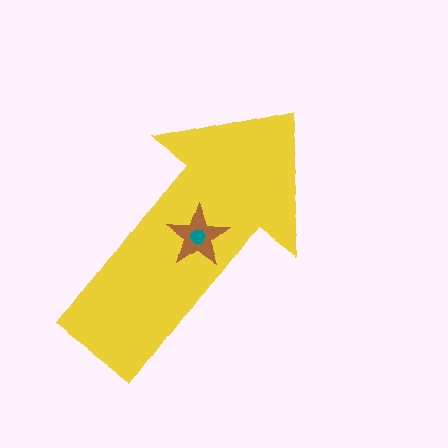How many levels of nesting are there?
3.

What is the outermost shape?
The yellow arrow.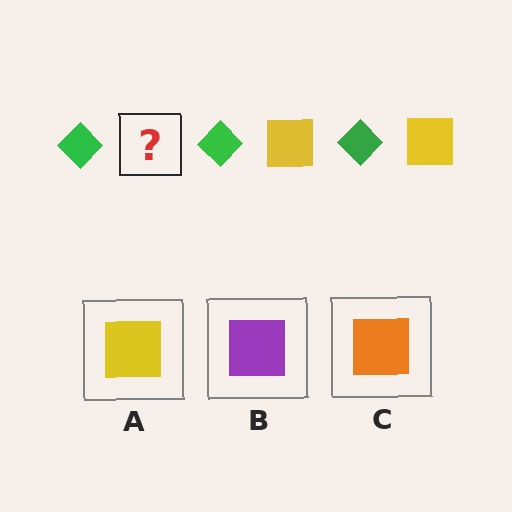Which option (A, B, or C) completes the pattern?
A.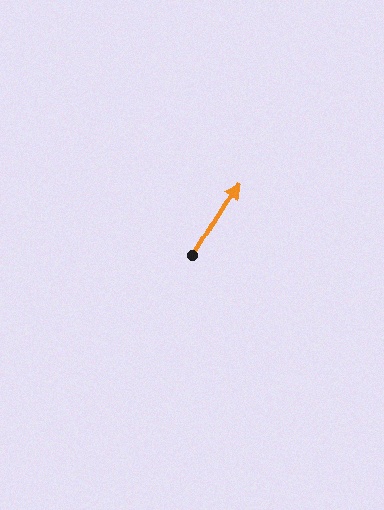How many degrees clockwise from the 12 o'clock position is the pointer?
Approximately 32 degrees.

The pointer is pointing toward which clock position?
Roughly 1 o'clock.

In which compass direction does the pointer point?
Northeast.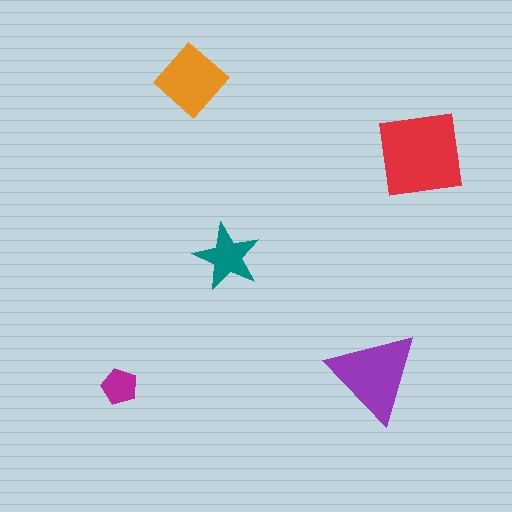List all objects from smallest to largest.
The magenta pentagon, the teal star, the orange diamond, the purple triangle, the red square.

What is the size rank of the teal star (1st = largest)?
4th.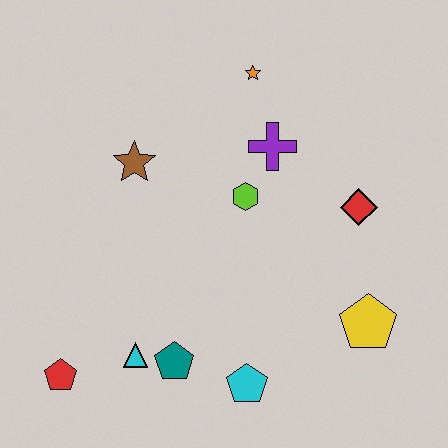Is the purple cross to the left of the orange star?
No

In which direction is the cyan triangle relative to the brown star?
The cyan triangle is below the brown star.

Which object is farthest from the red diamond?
The red pentagon is farthest from the red diamond.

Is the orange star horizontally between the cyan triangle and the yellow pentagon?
Yes